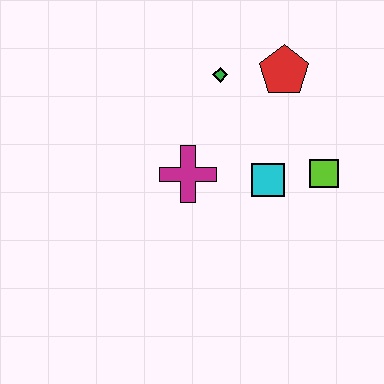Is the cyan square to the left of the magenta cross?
No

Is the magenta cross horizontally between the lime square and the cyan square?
No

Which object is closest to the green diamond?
The red pentagon is closest to the green diamond.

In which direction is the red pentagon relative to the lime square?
The red pentagon is above the lime square.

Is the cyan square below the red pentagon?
Yes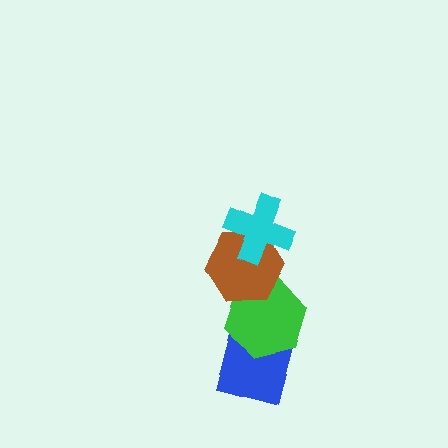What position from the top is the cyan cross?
The cyan cross is 1st from the top.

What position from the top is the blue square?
The blue square is 4th from the top.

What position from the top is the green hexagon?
The green hexagon is 3rd from the top.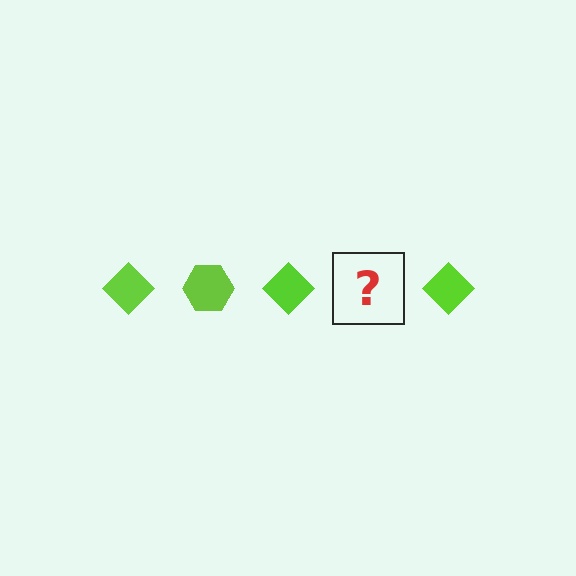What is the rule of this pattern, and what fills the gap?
The rule is that the pattern cycles through diamond, hexagon shapes in lime. The gap should be filled with a lime hexagon.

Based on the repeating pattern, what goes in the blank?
The blank should be a lime hexagon.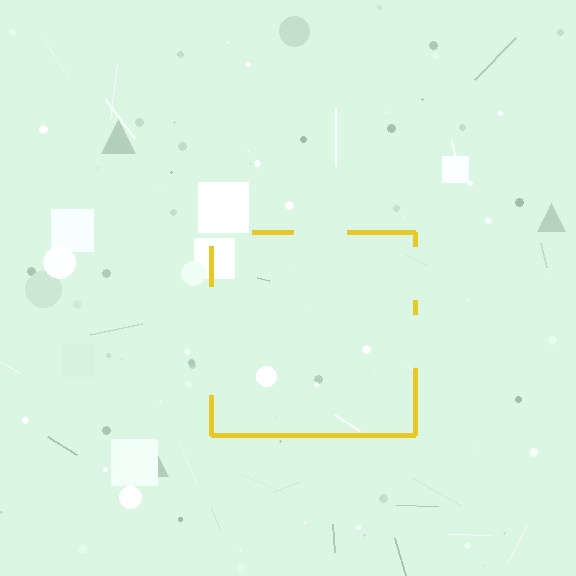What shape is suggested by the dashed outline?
The dashed outline suggests a square.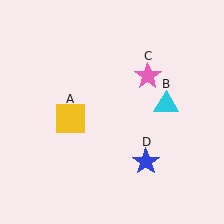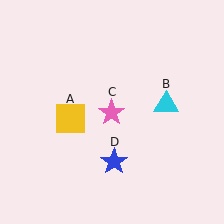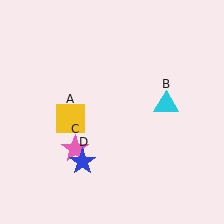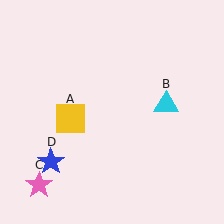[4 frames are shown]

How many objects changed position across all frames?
2 objects changed position: pink star (object C), blue star (object D).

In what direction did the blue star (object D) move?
The blue star (object D) moved left.